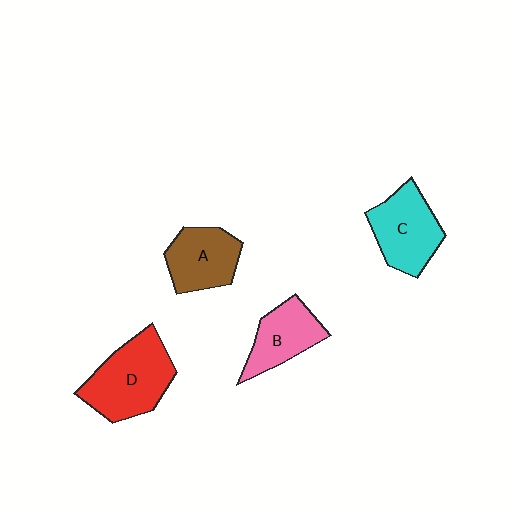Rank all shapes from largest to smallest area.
From largest to smallest: D (red), C (cyan), A (brown), B (pink).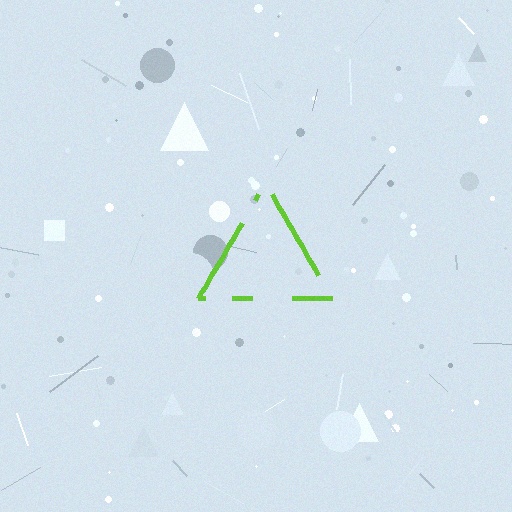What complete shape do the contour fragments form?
The contour fragments form a triangle.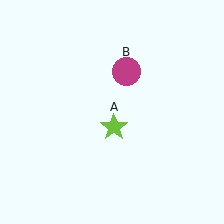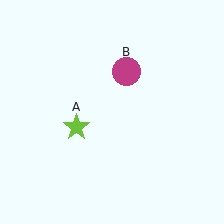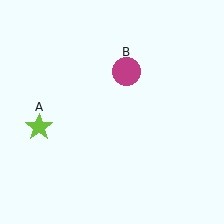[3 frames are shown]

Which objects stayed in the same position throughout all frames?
Magenta circle (object B) remained stationary.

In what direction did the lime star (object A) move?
The lime star (object A) moved left.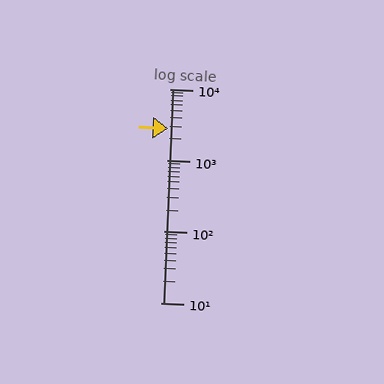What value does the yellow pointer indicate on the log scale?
The pointer indicates approximately 2800.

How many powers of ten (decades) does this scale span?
The scale spans 3 decades, from 10 to 10000.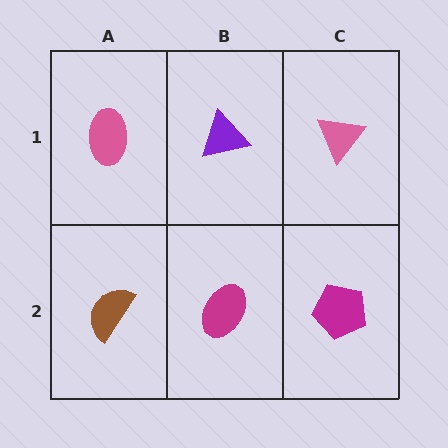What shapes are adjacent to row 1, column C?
A magenta pentagon (row 2, column C), a purple triangle (row 1, column B).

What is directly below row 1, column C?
A magenta pentagon.